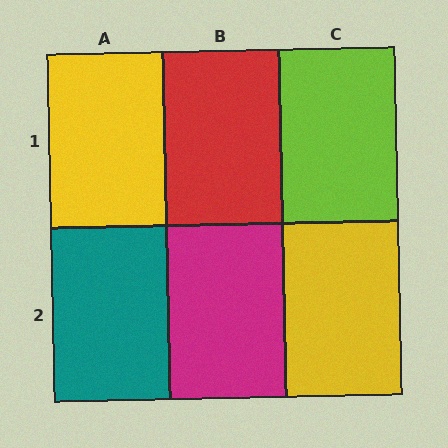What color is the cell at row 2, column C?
Yellow.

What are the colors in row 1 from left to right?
Yellow, red, lime.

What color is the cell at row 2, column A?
Teal.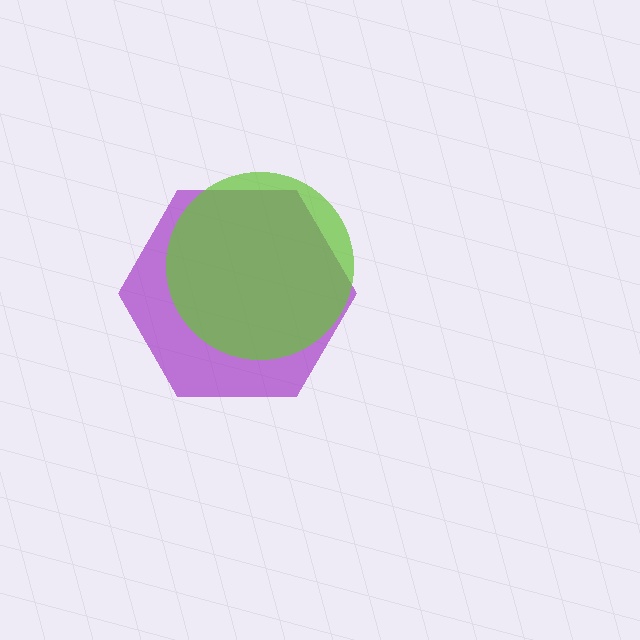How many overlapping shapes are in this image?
There are 2 overlapping shapes in the image.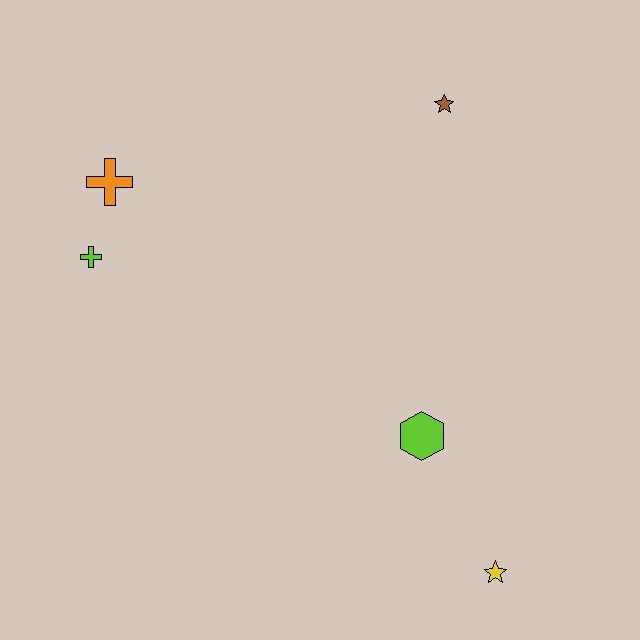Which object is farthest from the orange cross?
The yellow star is farthest from the orange cross.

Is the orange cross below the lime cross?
No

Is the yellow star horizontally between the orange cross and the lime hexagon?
No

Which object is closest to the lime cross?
The orange cross is closest to the lime cross.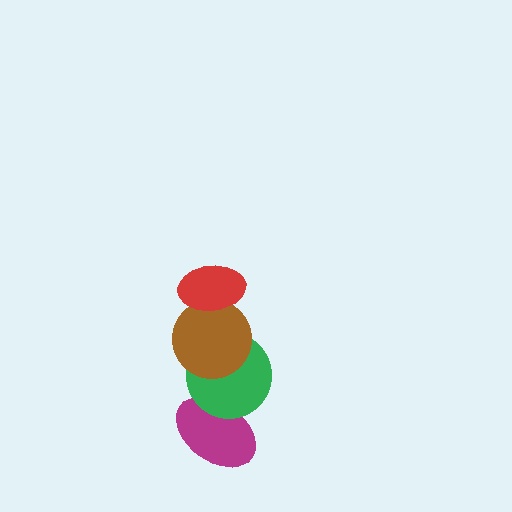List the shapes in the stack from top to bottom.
From top to bottom: the red ellipse, the brown circle, the green circle, the magenta ellipse.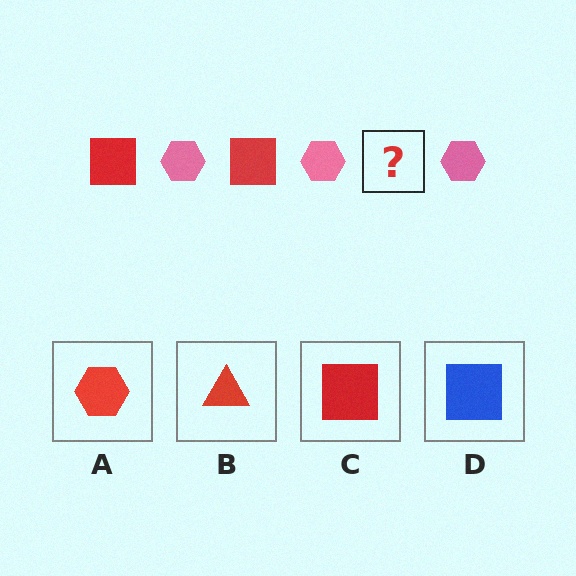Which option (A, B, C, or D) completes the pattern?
C.